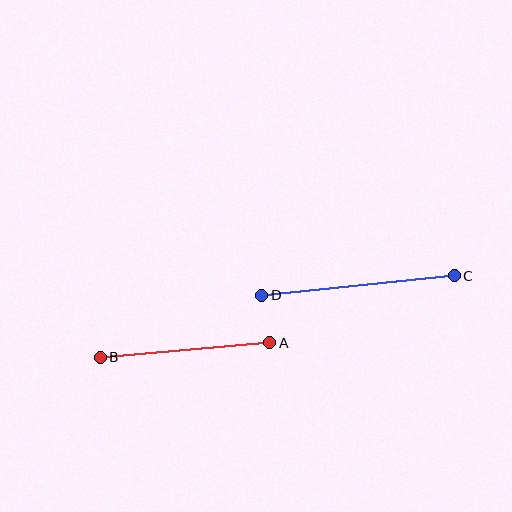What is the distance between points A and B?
The distance is approximately 170 pixels.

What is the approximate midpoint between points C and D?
The midpoint is at approximately (358, 285) pixels.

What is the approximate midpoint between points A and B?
The midpoint is at approximately (185, 350) pixels.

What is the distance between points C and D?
The distance is approximately 193 pixels.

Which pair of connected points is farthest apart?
Points C and D are farthest apart.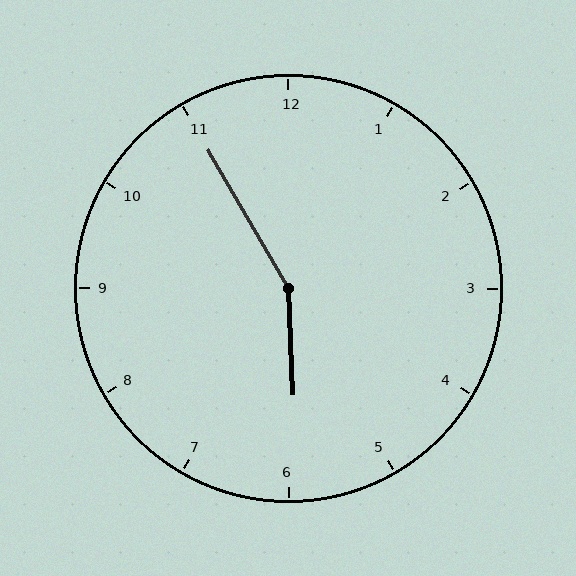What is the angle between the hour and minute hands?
Approximately 152 degrees.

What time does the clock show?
5:55.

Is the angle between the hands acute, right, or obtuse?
It is obtuse.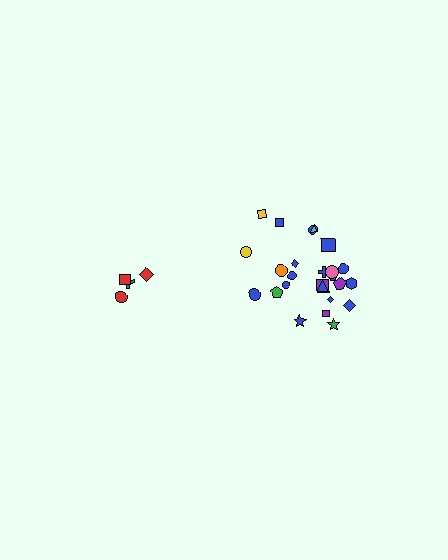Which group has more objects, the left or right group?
The right group.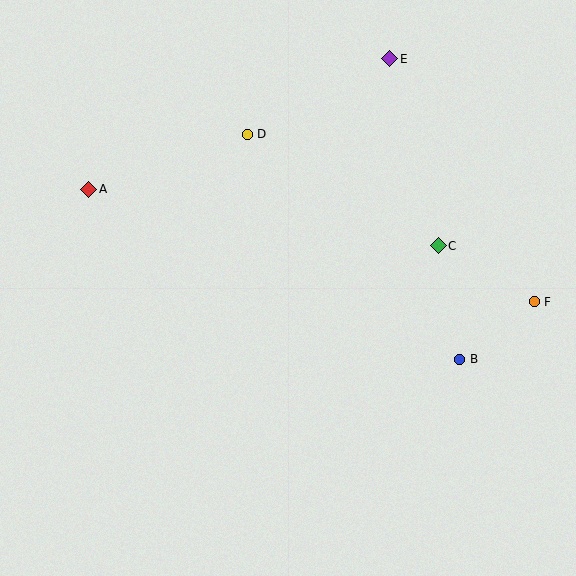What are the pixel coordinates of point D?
Point D is at (247, 134).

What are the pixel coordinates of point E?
Point E is at (390, 59).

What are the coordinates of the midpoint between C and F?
The midpoint between C and F is at (486, 274).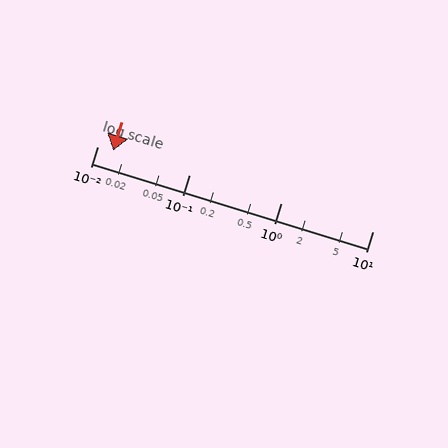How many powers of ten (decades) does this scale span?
The scale spans 3 decades, from 0.01 to 10.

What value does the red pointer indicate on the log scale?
The pointer indicates approximately 0.015.